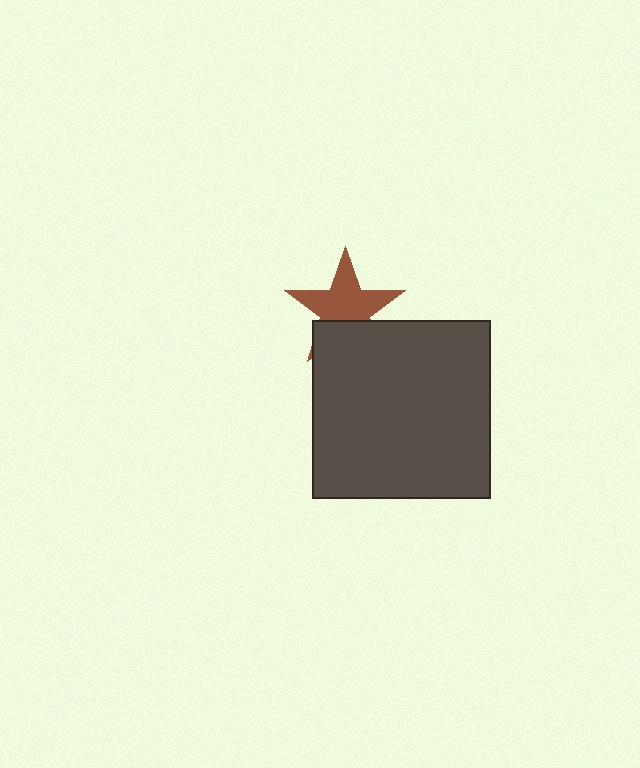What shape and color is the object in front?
The object in front is a dark gray square.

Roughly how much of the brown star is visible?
Most of it is visible (roughly 66%).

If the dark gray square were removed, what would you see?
You would see the complete brown star.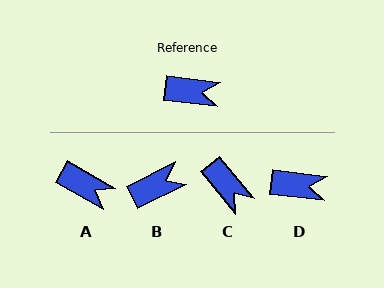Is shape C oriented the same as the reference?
No, it is off by about 44 degrees.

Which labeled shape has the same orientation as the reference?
D.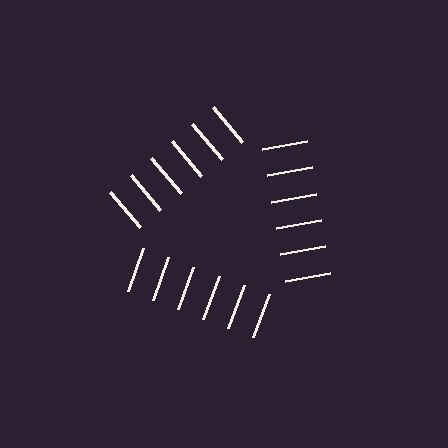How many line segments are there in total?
18 — 6 along each of the 3 edges.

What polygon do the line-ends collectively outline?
An illusory triangle — the line segments terminate on its edges but no continuous stroke is drawn.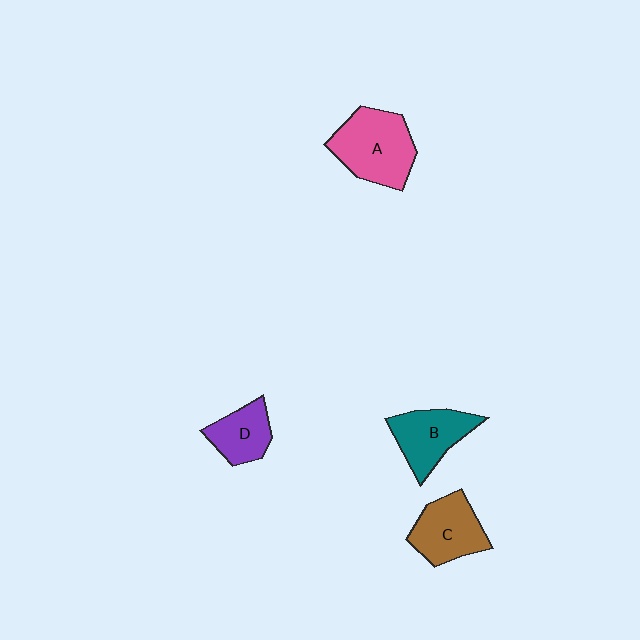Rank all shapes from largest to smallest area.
From largest to smallest: A (pink), C (brown), B (teal), D (purple).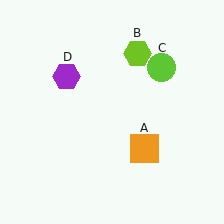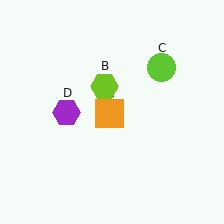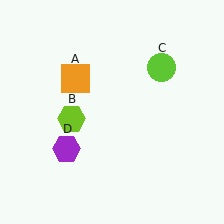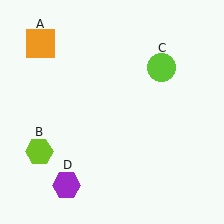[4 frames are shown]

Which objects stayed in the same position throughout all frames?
Lime circle (object C) remained stationary.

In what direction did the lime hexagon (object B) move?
The lime hexagon (object B) moved down and to the left.